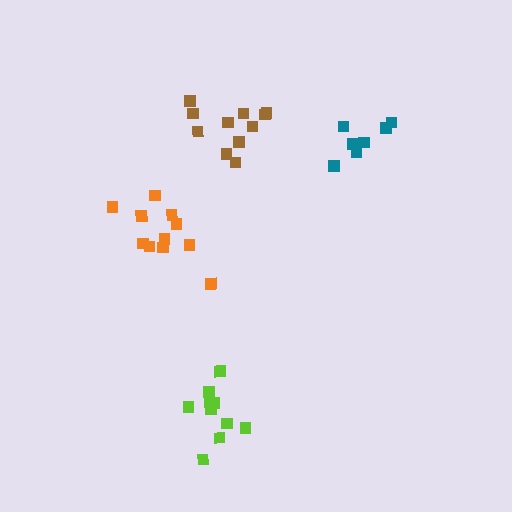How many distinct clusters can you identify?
There are 4 distinct clusters.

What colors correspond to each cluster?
The clusters are colored: orange, lime, teal, brown.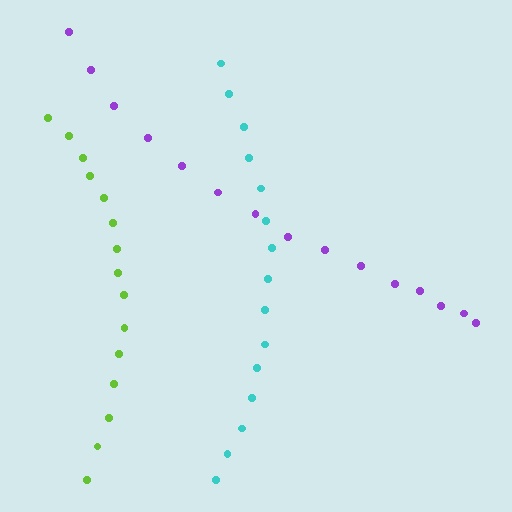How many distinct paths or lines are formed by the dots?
There are 3 distinct paths.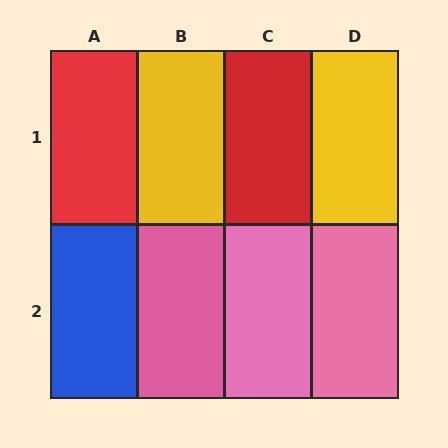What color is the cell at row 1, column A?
Red.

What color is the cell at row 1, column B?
Yellow.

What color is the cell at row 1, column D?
Yellow.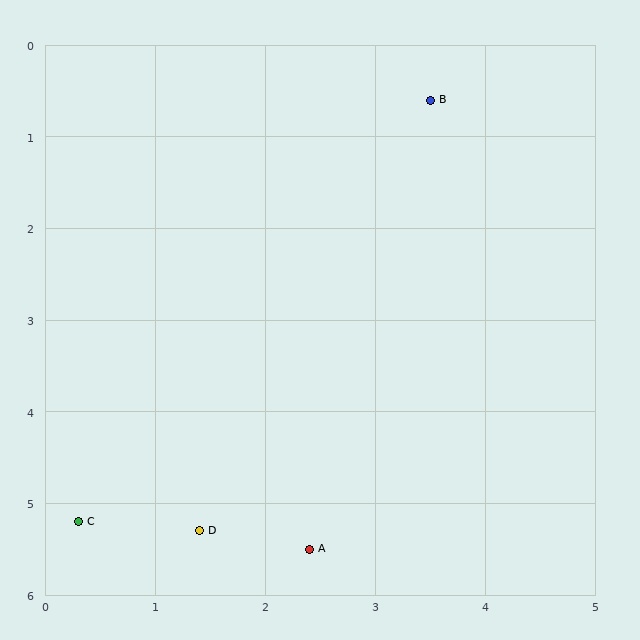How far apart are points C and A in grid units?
Points C and A are about 2.1 grid units apart.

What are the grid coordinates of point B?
Point B is at approximately (3.5, 0.6).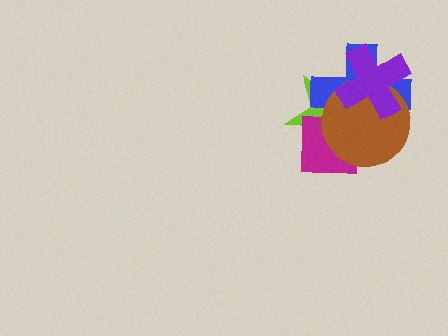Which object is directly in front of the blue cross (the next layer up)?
The magenta square is directly in front of the blue cross.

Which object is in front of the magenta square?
The brown circle is in front of the magenta square.